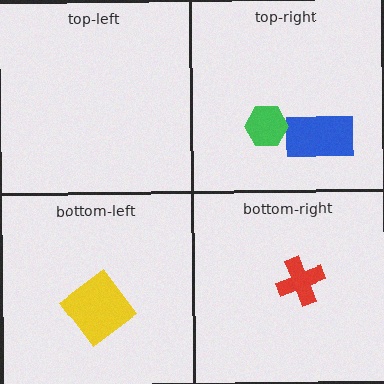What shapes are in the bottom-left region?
The yellow diamond.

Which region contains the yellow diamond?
The bottom-left region.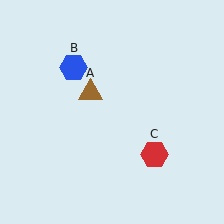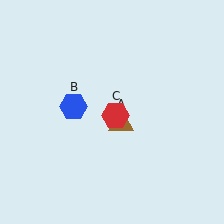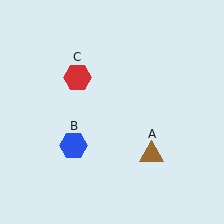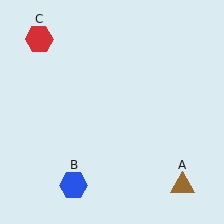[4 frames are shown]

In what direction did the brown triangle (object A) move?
The brown triangle (object A) moved down and to the right.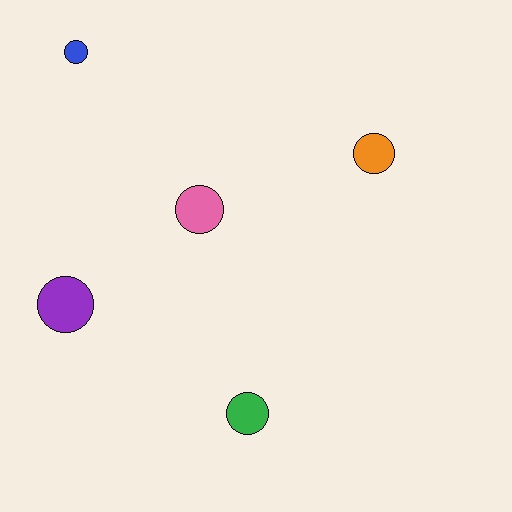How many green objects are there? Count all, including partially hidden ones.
There is 1 green object.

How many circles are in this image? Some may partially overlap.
There are 5 circles.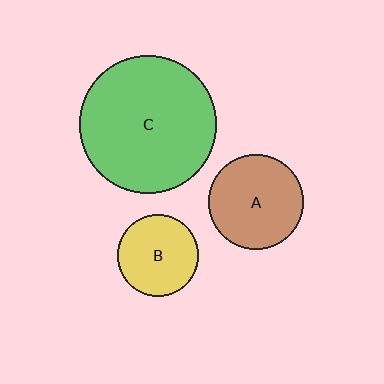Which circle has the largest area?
Circle C (green).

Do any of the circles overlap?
No, none of the circles overlap.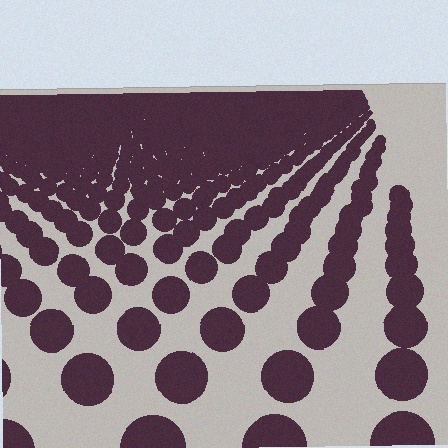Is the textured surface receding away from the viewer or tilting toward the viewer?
The surface is receding away from the viewer. Texture elements get smaller and denser toward the top.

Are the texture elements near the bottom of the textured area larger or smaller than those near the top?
Larger. Near the bottom, elements are closer to the viewer and appear at a bigger on-screen size.